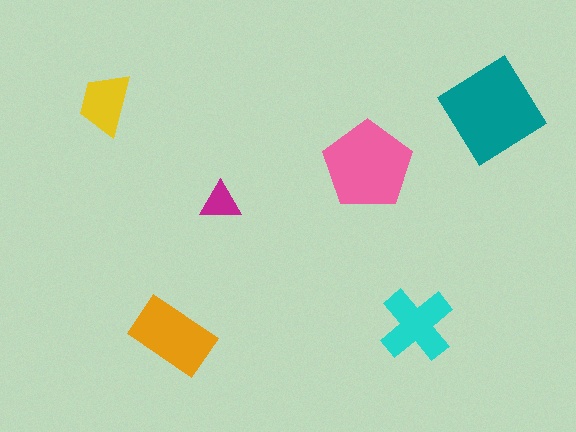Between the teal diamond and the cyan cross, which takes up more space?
The teal diamond.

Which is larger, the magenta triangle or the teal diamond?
The teal diamond.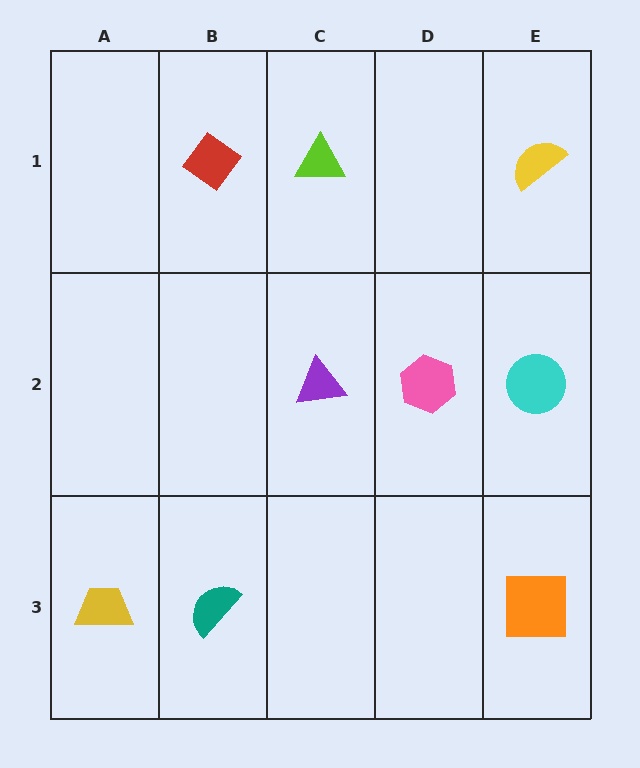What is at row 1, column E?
A yellow semicircle.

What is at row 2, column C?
A purple triangle.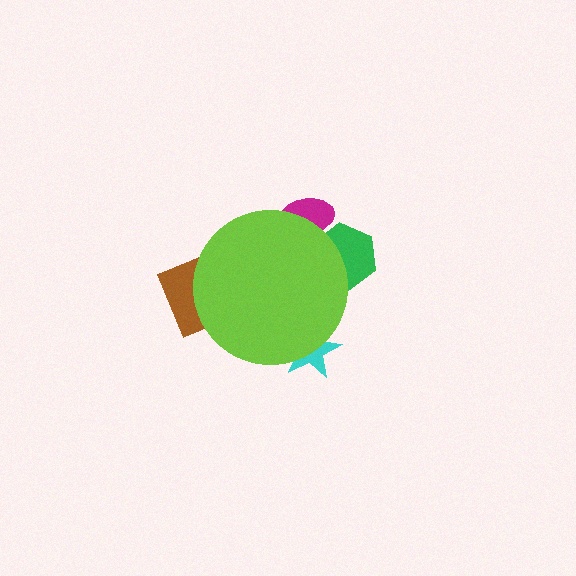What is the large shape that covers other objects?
A lime circle.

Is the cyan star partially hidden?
Yes, the cyan star is partially hidden behind the lime circle.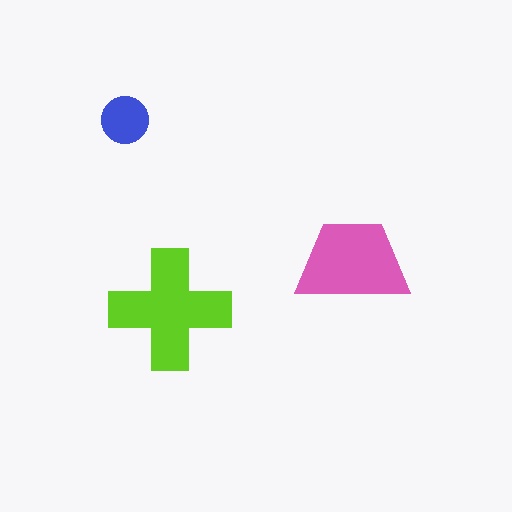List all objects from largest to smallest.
The lime cross, the pink trapezoid, the blue circle.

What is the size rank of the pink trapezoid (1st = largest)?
2nd.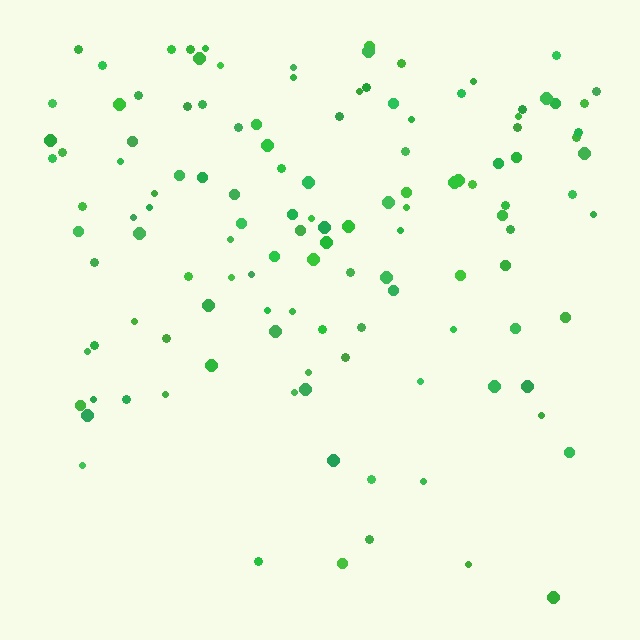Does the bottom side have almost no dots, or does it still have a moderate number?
Still a moderate number, just noticeably fewer than the top.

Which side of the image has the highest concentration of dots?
The top.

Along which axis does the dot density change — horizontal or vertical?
Vertical.